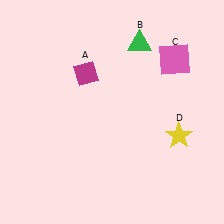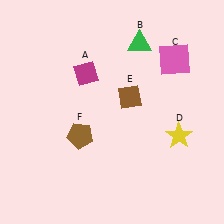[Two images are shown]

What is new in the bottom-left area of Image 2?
A brown pentagon (F) was added in the bottom-left area of Image 2.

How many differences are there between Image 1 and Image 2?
There are 2 differences between the two images.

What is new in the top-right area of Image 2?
A brown diamond (E) was added in the top-right area of Image 2.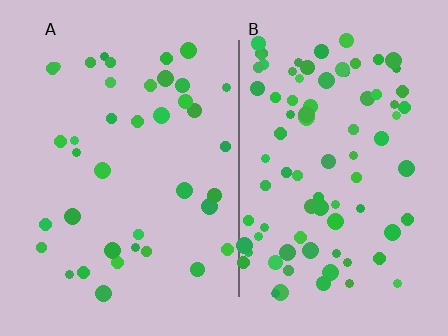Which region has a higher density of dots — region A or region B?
B (the right).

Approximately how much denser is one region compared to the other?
Approximately 2.2× — region B over region A.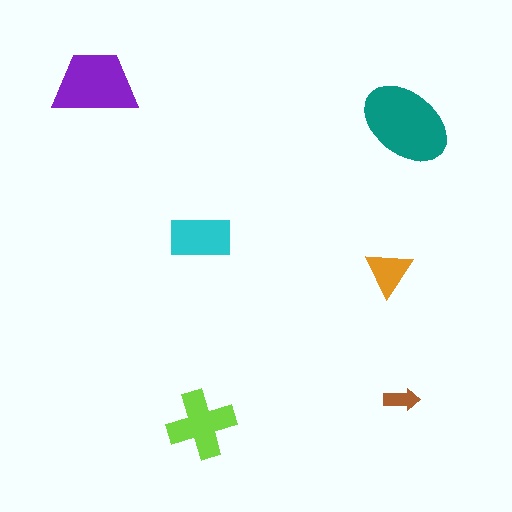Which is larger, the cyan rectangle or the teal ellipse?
The teal ellipse.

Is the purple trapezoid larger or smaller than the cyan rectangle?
Larger.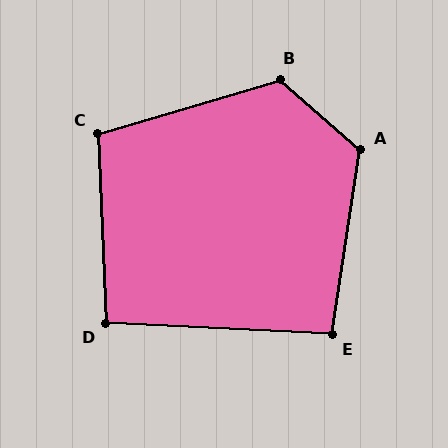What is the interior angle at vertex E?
Approximately 96 degrees (obtuse).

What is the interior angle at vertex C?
Approximately 104 degrees (obtuse).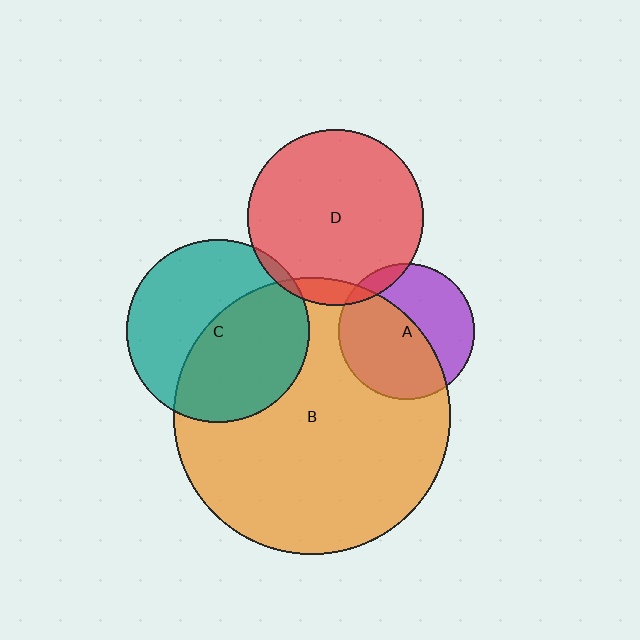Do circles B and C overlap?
Yes.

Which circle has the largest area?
Circle B (orange).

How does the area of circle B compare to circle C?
Approximately 2.3 times.